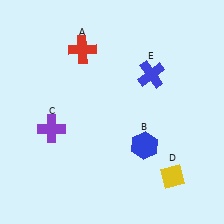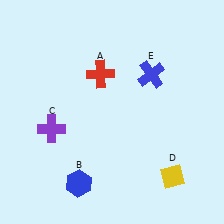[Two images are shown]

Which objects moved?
The objects that moved are: the red cross (A), the blue hexagon (B).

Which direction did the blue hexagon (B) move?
The blue hexagon (B) moved left.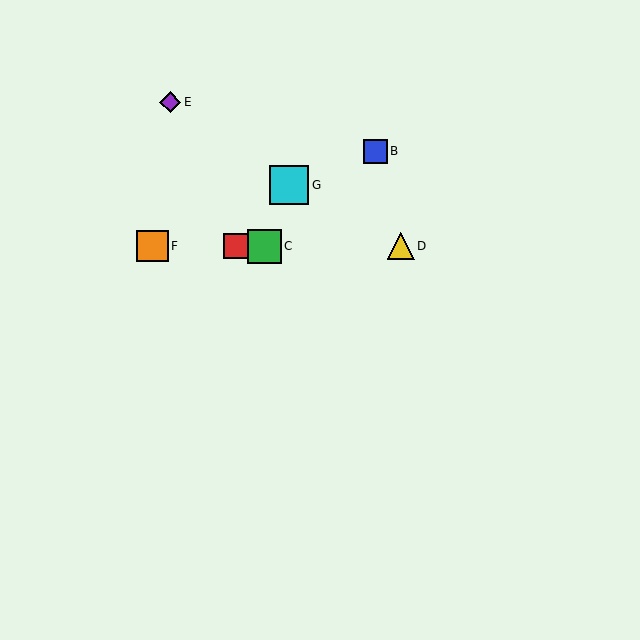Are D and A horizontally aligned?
Yes, both are at y≈246.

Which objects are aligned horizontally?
Objects A, C, D, F are aligned horizontally.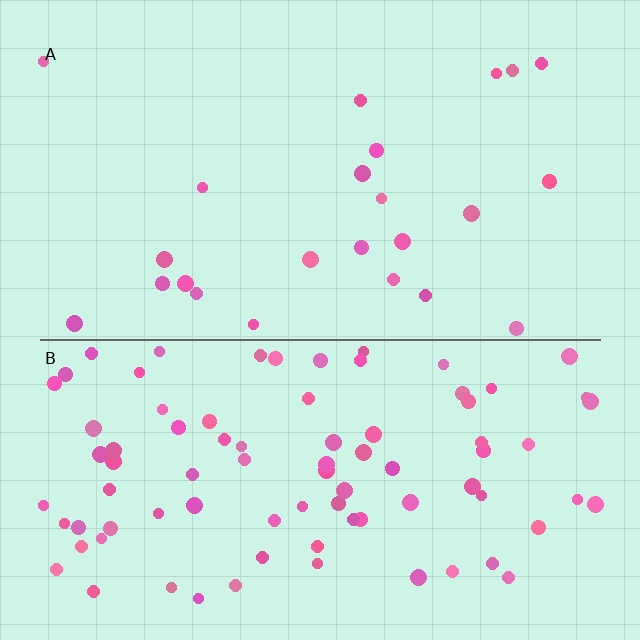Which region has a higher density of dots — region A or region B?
B (the bottom).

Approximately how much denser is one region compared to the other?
Approximately 3.5× — region B over region A.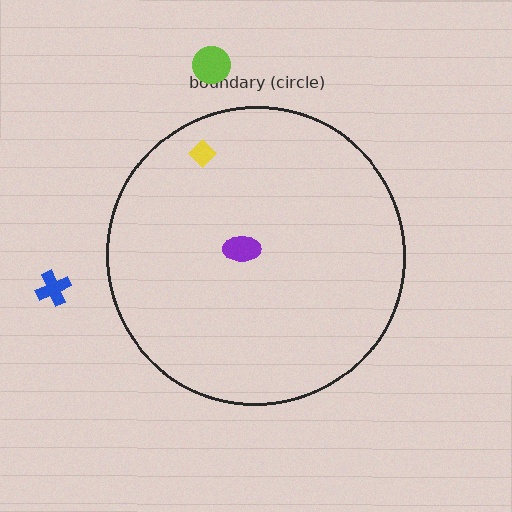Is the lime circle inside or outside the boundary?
Outside.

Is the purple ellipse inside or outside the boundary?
Inside.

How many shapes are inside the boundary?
2 inside, 2 outside.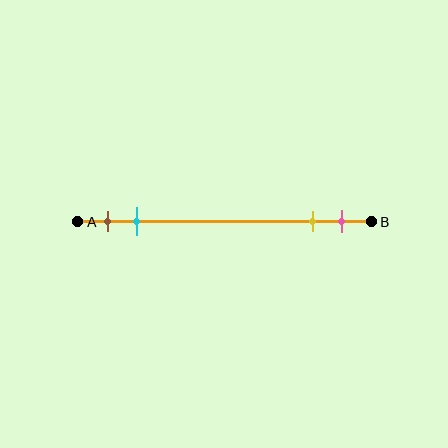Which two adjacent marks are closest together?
The yellow and pink marks are the closest adjacent pair.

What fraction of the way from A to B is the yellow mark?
The yellow mark is approximately 80% (0.8) of the way from A to B.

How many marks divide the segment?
There are 4 marks dividing the segment.